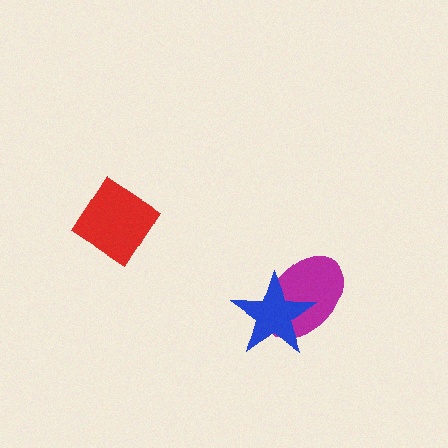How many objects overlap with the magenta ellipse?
1 object overlaps with the magenta ellipse.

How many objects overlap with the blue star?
1 object overlaps with the blue star.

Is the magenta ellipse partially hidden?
Yes, it is partially covered by another shape.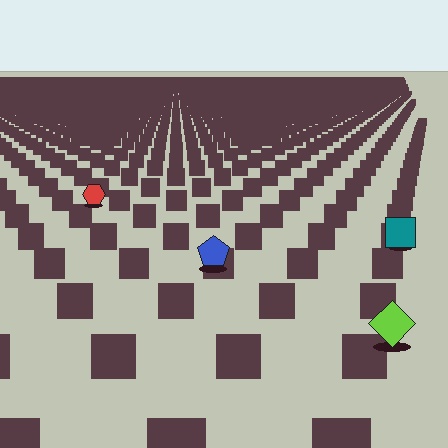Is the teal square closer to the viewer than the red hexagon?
Yes. The teal square is closer — you can tell from the texture gradient: the ground texture is coarser near it.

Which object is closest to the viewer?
The lime diamond is closest. The texture marks near it are larger and more spread out.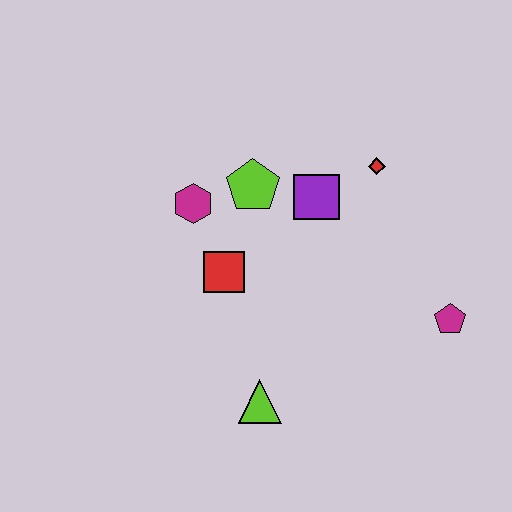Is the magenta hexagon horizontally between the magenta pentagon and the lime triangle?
No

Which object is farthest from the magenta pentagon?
The magenta hexagon is farthest from the magenta pentagon.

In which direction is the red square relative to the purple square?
The red square is to the left of the purple square.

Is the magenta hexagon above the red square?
Yes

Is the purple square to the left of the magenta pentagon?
Yes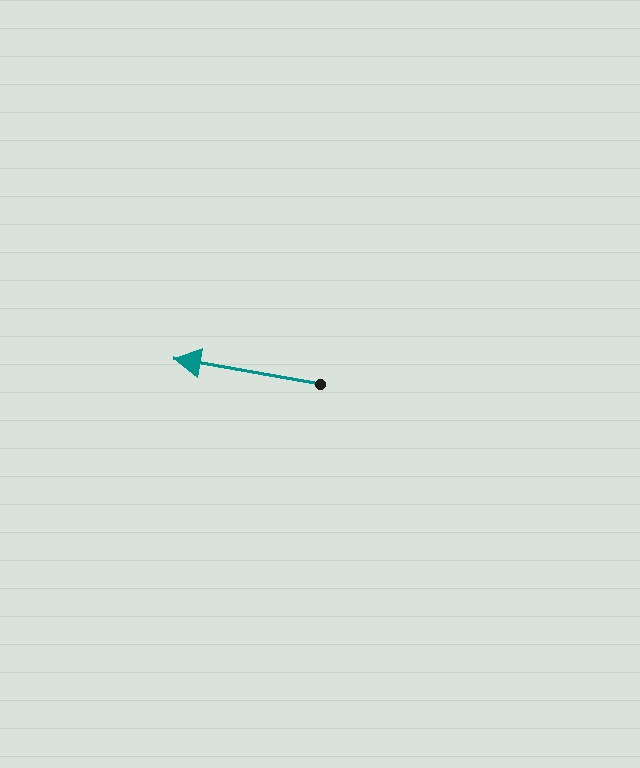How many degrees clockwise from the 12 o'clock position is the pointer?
Approximately 280 degrees.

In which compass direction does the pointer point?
West.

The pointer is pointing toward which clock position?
Roughly 9 o'clock.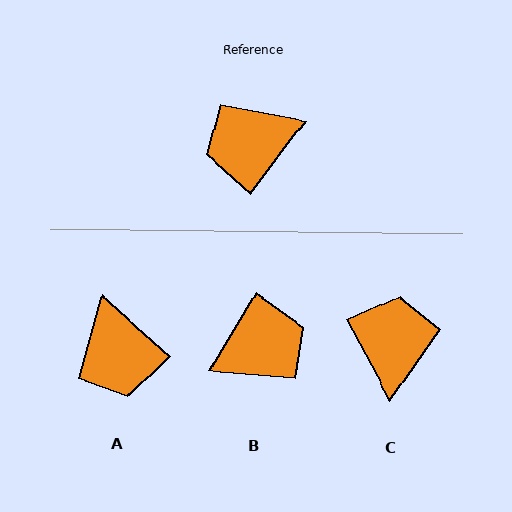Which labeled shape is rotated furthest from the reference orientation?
B, about 174 degrees away.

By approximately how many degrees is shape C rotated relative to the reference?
Approximately 115 degrees clockwise.